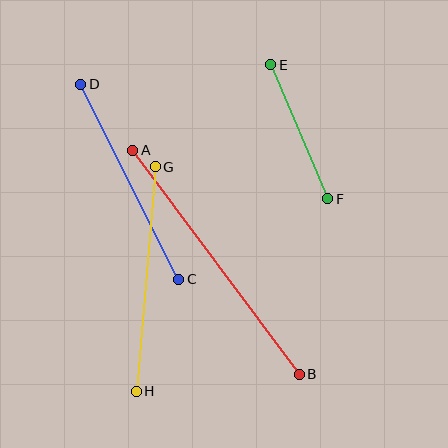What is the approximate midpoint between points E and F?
The midpoint is at approximately (299, 132) pixels.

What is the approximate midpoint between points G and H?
The midpoint is at approximately (146, 279) pixels.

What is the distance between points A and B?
The distance is approximately 279 pixels.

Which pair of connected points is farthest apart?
Points A and B are farthest apart.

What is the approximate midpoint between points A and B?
The midpoint is at approximately (216, 262) pixels.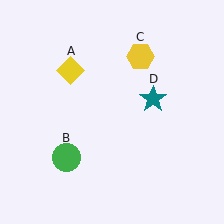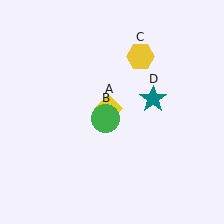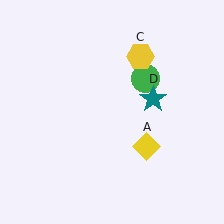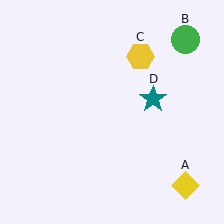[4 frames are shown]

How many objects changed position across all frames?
2 objects changed position: yellow diamond (object A), green circle (object B).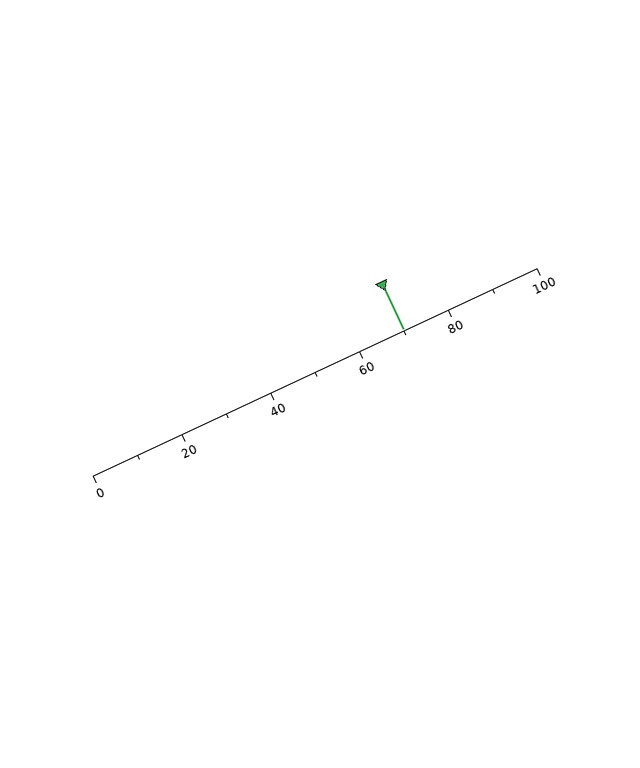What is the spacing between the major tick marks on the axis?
The major ticks are spaced 20 apart.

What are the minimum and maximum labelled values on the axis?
The axis runs from 0 to 100.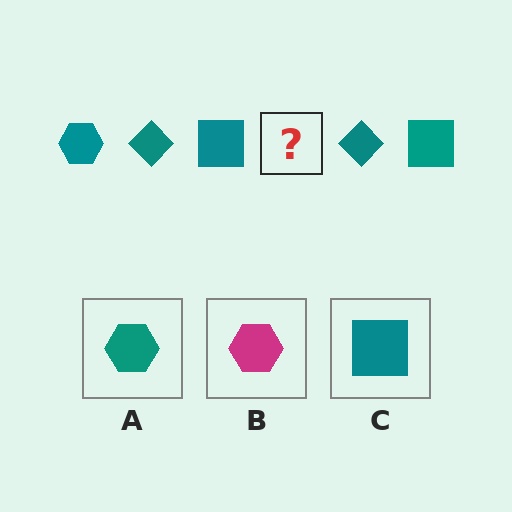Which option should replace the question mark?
Option A.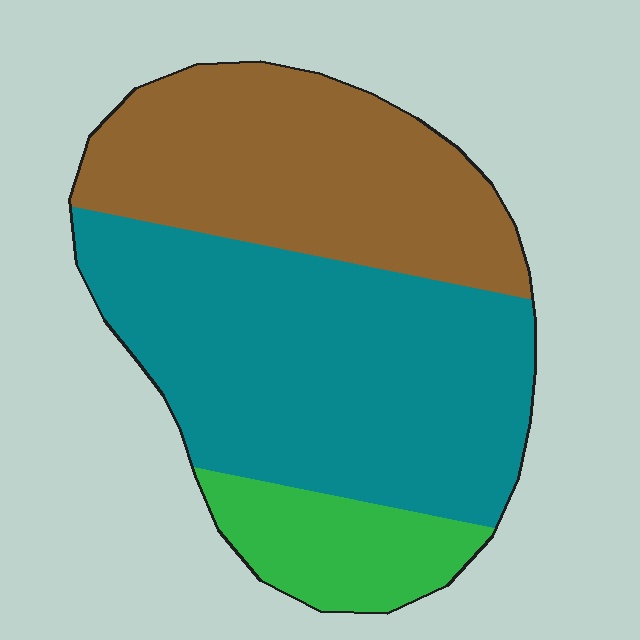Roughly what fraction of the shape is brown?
Brown takes up about three eighths (3/8) of the shape.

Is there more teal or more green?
Teal.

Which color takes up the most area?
Teal, at roughly 50%.